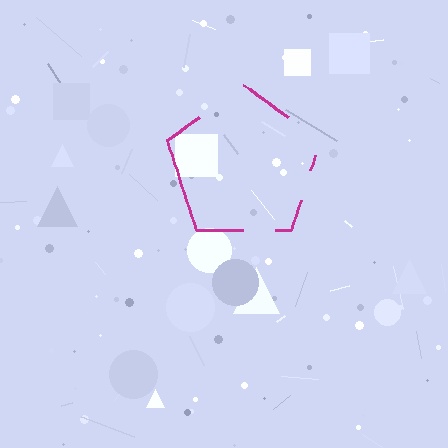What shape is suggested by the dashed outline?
The dashed outline suggests a pentagon.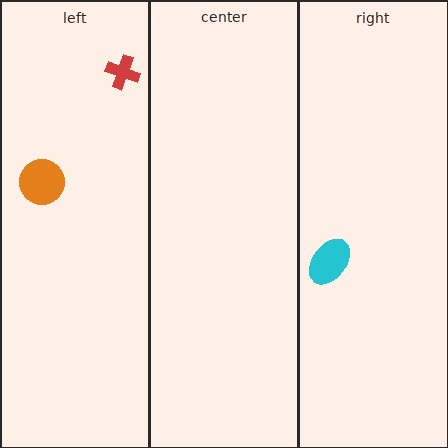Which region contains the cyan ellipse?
The right region.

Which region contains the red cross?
The left region.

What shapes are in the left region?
The red cross, the orange circle.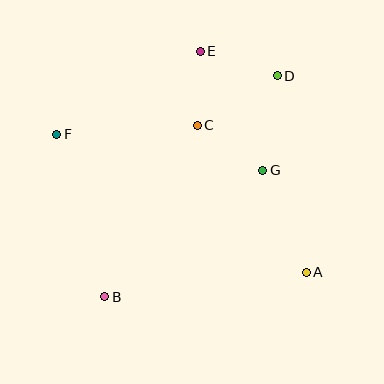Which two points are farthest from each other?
Points A and F are farthest from each other.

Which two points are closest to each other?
Points C and E are closest to each other.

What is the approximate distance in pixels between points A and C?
The distance between A and C is approximately 183 pixels.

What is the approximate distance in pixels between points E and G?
The distance between E and G is approximately 135 pixels.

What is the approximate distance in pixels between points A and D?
The distance between A and D is approximately 198 pixels.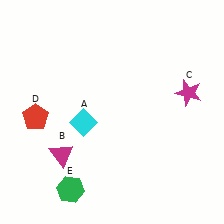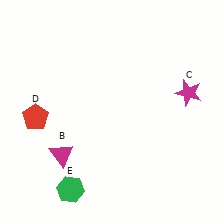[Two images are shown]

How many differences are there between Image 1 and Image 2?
There is 1 difference between the two images.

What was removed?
The cyan diamond (A) was removed in Image 2.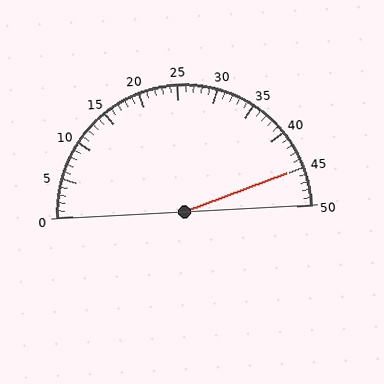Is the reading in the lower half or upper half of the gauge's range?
The reading is in the upper half of the range (0 to 50).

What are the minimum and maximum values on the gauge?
The gauge ranges from 0 to 50.